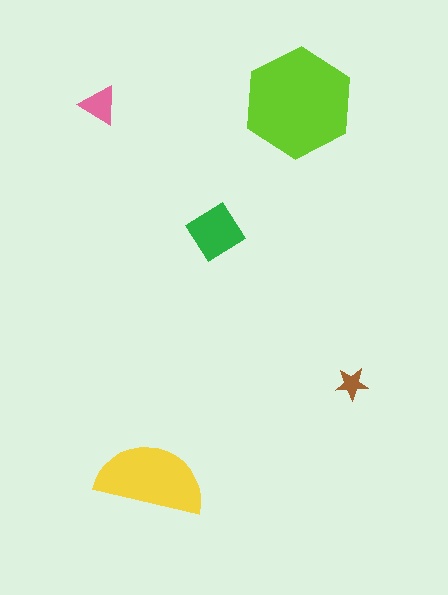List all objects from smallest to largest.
The brown star, the pink triangle, the green diamond, the yellow semicircle, the lime hexagon.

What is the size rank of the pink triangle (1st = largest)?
4th.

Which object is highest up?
The lime hexagon is topmost.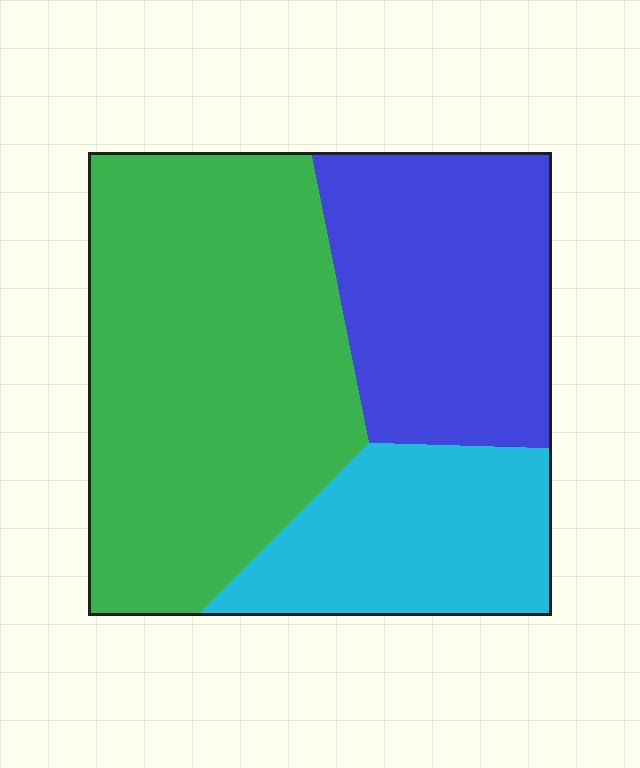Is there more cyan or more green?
Green.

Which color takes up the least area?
Cyan, at roughly 20%.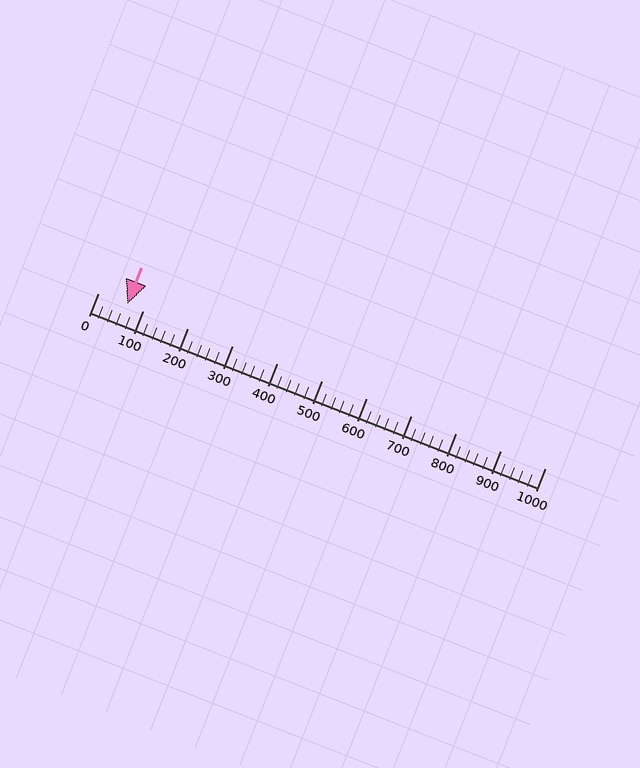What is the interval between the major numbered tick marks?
The major tick marks are spaced 100 units apart.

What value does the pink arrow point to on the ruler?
The pink arrow points to approximately 66.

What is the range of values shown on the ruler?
The ruler shows values from 0 to 1000.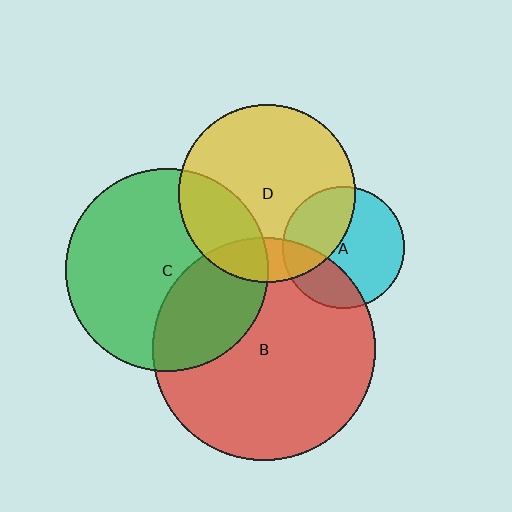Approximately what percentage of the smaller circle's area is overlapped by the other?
Approximately 40%.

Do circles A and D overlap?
Yes.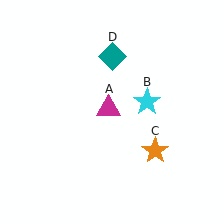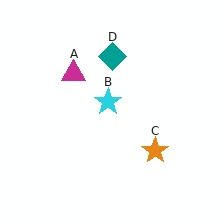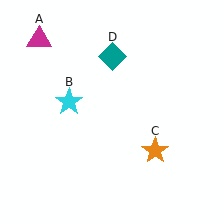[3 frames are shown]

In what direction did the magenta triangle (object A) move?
The magenta triangle (object A) moved up and to the left.